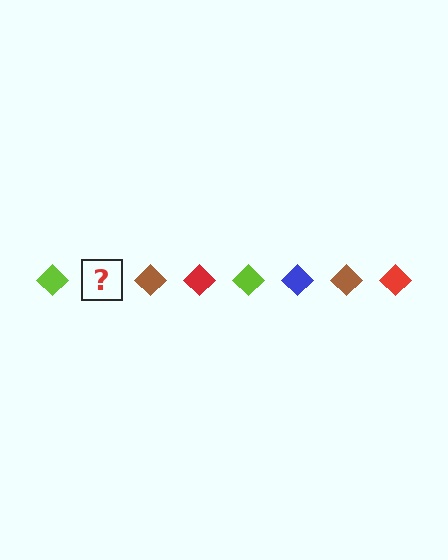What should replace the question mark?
The question mark should be replaced with a blue diamond.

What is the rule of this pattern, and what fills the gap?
The rule is that the pattern cycles through lime, blue, brown, red diamonds. The gap should be filled with a blue diamond.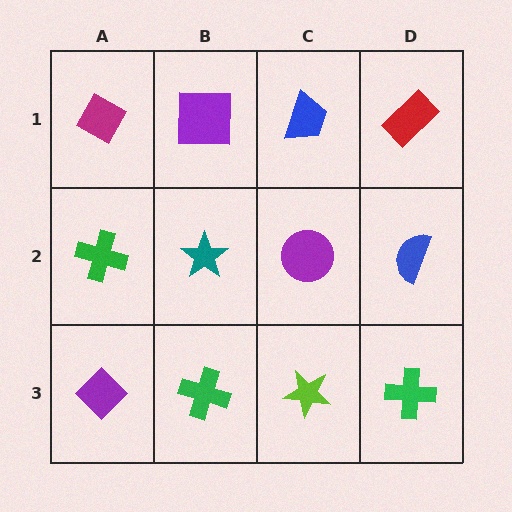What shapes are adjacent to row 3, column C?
A purple circle (row 2, column C), a green cross (row 3, column B), a green cross (row 3, column D).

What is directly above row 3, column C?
A purple circle.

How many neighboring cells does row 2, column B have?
4.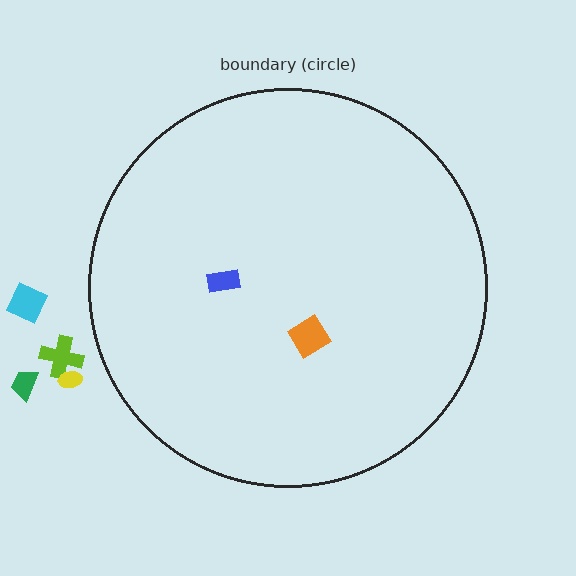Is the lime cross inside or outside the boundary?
Outside.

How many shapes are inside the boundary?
2 inside, 4 outside.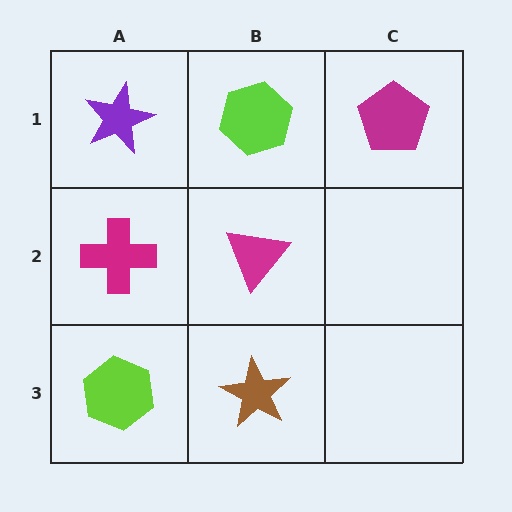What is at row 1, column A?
A purple star.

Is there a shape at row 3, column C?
No, that cell is empty.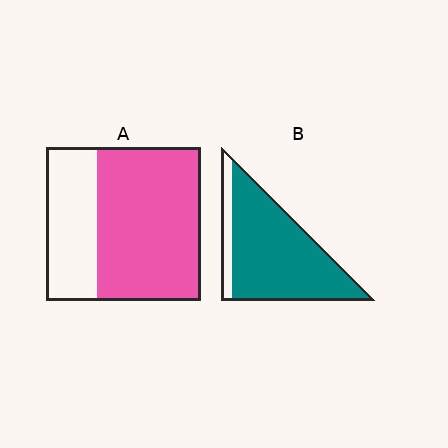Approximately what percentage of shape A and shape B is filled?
A is approximately 65% and B is approximately 85%.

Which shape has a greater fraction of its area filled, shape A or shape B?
Shape B.